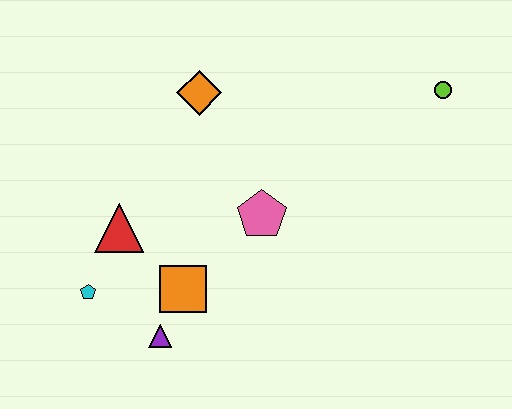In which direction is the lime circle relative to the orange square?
The lime circle is to the right of the orange square.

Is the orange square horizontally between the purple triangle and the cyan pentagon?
No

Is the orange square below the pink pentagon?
Yes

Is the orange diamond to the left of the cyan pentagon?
No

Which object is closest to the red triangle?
The cyan pentagon is closest to the red triangle.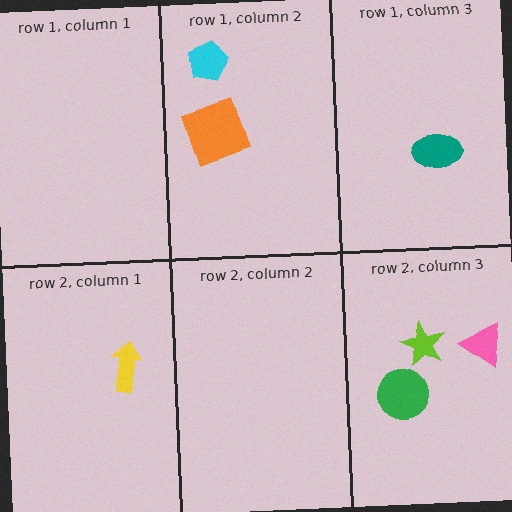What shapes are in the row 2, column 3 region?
The green circle, the lime star, the pink triangle.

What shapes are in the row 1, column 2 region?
The orange square, the cyan pentagon.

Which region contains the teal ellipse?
The row 1, column 3 region.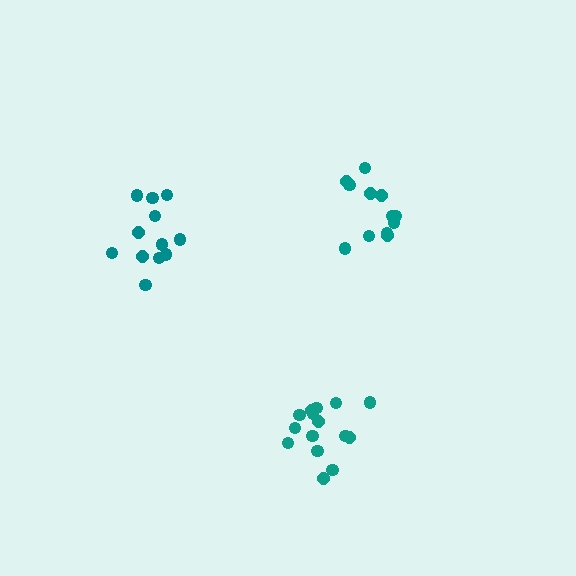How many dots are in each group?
Group 1: 12 dots, Group 2: 12 dots, Group 3: 15 dots (39 total).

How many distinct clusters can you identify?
There are 3 distinct clusters.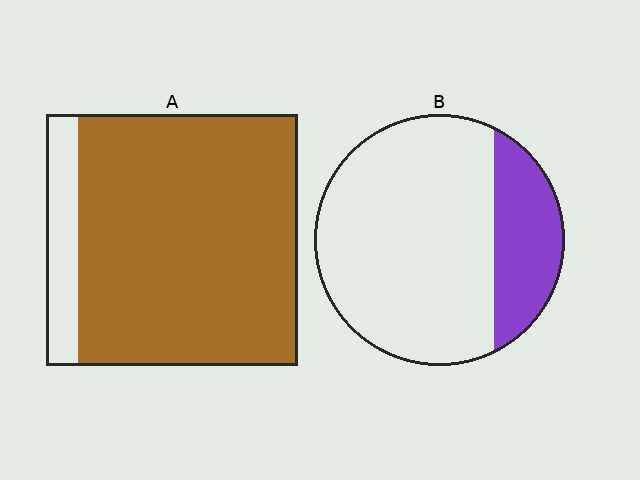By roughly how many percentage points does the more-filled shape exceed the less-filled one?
By roughly 65 percentage points (A over B).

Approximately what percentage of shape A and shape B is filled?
A is approximately 85% and B is approximately 25%.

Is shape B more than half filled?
No.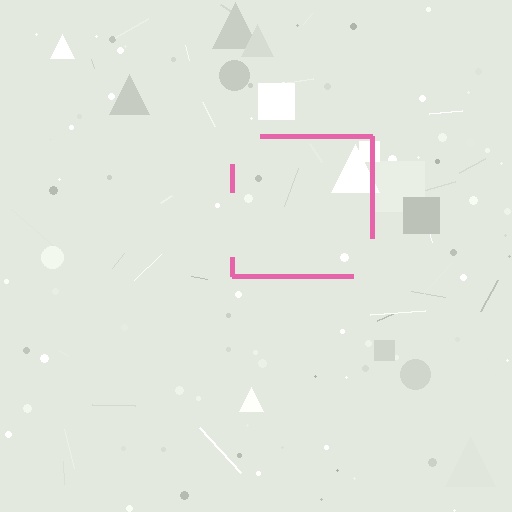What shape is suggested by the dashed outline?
The dashed outline suggests a square.